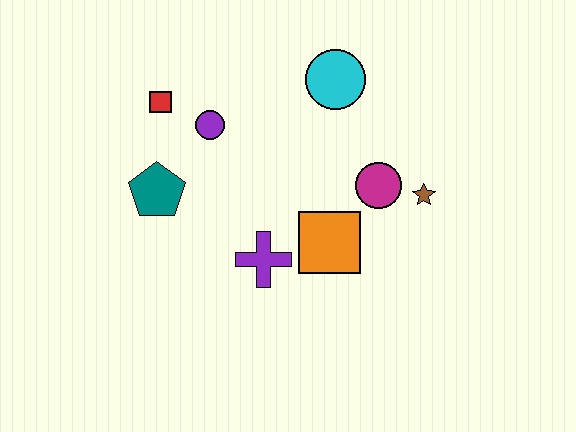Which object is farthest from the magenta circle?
The red square is farthest from the magenta circle.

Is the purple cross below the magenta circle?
Yes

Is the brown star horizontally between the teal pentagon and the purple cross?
No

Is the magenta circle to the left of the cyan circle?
No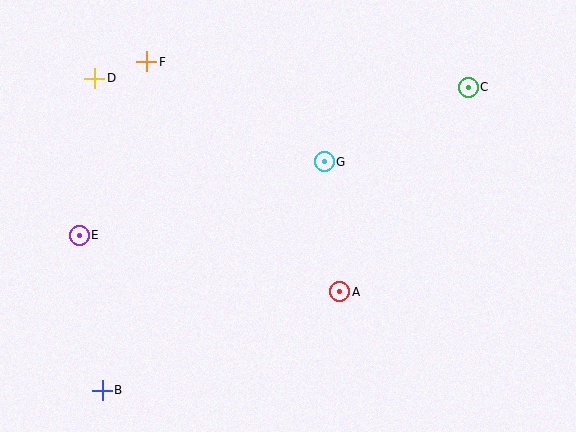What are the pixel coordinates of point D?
Point D is at (95, 79).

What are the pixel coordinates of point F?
Point F is at (147, 62).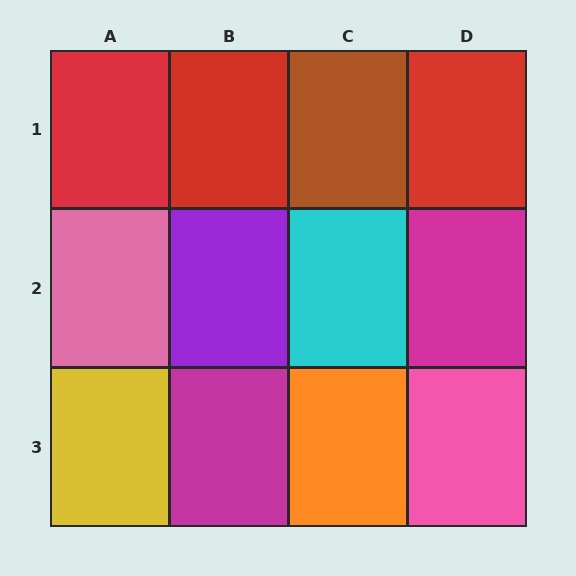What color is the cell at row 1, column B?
Red.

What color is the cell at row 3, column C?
Orange.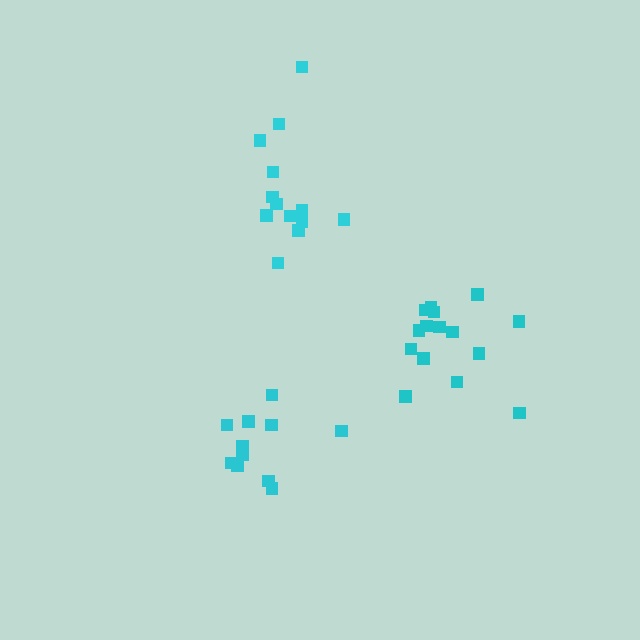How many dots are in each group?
Group 1: 11 dots, Group 2: 15 dots, Group 3: 13 dots (39 total).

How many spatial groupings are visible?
There are 3 spatial groupings.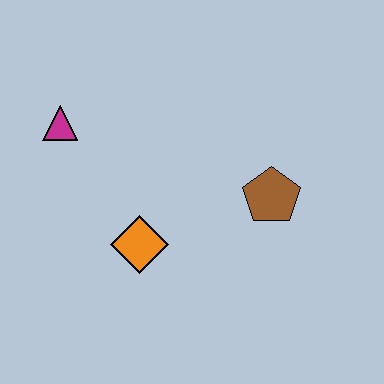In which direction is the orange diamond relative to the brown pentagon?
The orange diamond is to the left of the brown pentagon.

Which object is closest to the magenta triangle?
The orange diamond is closest to the magenta triangle.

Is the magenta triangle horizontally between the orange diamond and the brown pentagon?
No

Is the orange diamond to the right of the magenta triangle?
Yes